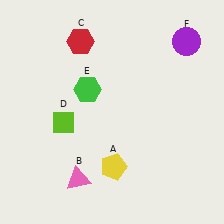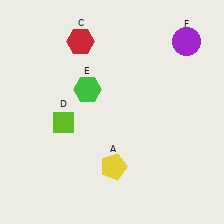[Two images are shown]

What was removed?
The pink triangle (B) was removed in Image 2.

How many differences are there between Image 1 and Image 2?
There is 1 difference between the two images.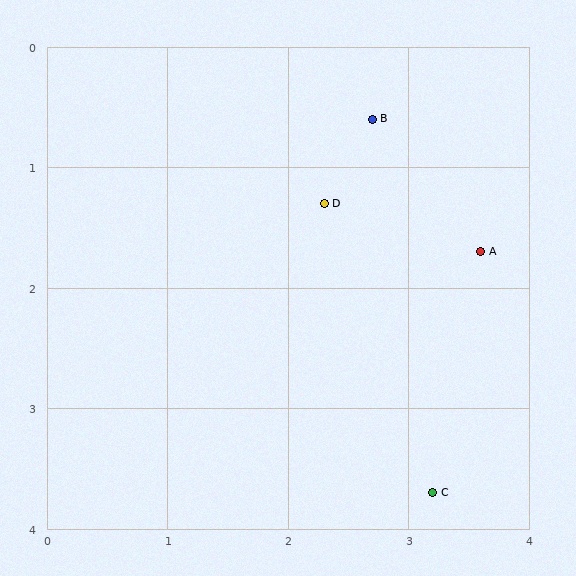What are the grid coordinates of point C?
Point C is at approximately (3.2, 3.7).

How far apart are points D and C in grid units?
Points D and C are about 2.6 grid units apart.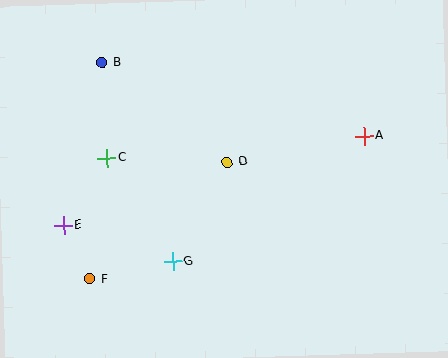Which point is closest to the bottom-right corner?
Point A is closest to the bottom-right corner.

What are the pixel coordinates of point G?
Point G is at (173, 261).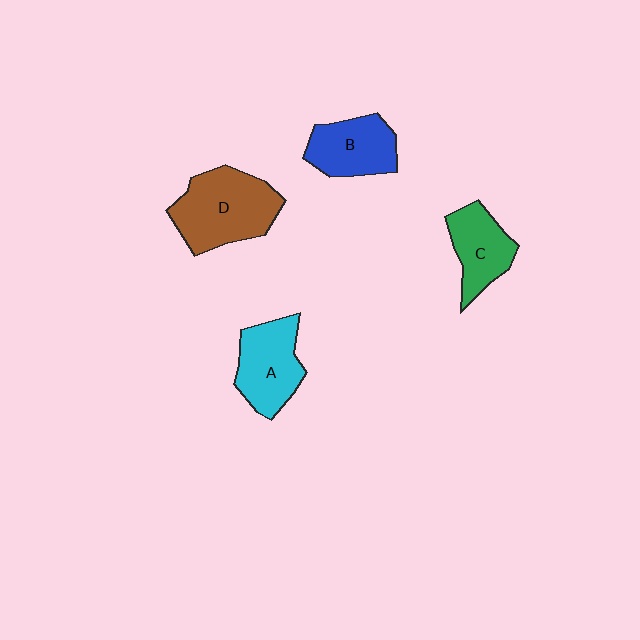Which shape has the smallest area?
Shape C (green).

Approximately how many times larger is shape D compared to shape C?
Approximately 1.6 times.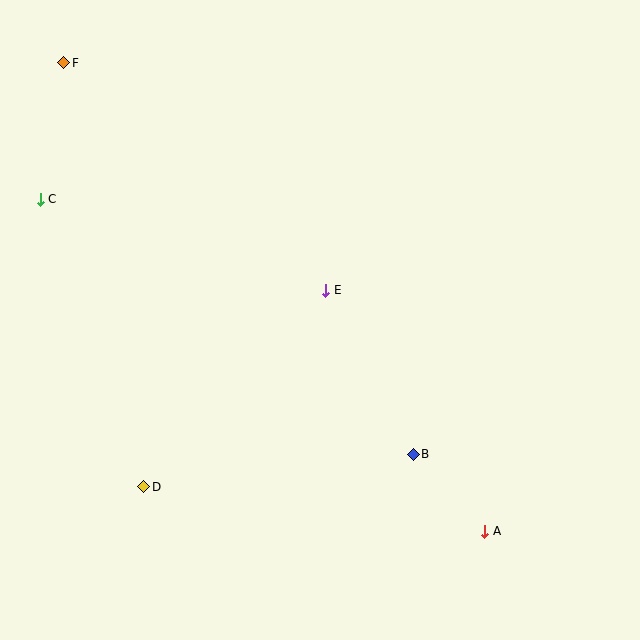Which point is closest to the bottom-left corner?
Point D is closest to the bottom-left corner.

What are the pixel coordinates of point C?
Point C is at (40, 199).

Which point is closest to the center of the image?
Point E at (326, 290) is closest to the center.